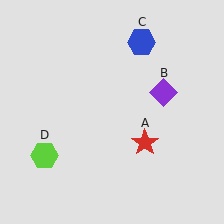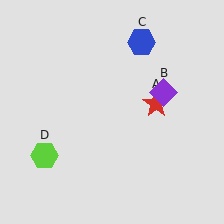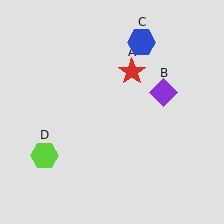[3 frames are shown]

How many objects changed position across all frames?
1 object changed position: red star (object A).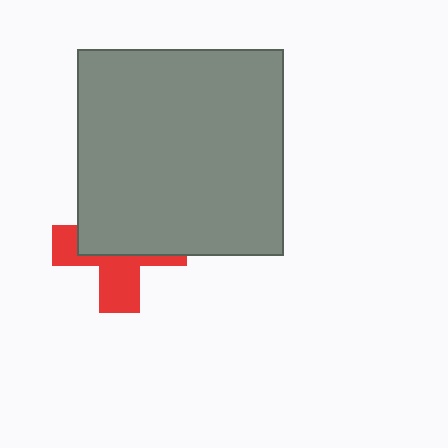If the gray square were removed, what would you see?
You would see the complete red cross.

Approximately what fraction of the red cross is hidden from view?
Roughly 56% of the red cross is hidden behind the gray square.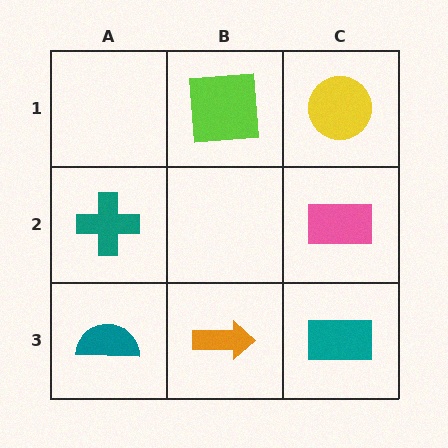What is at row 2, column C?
A pink rectangle.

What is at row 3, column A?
A teal semicircle.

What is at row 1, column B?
A lime square.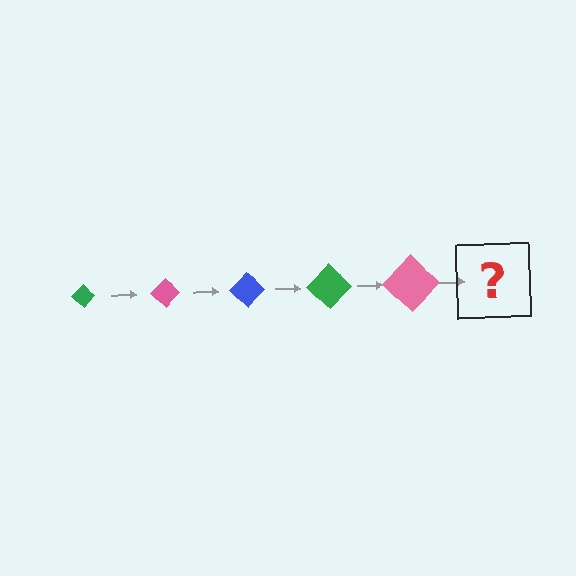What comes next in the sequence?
The next element should be a blue diamond, larger than the previous one.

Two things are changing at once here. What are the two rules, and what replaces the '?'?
The two rules are that the diamond grows larger each step and the color cycles through green, pink, and blue. The '?' should be a blue diamond, larger than the previous one.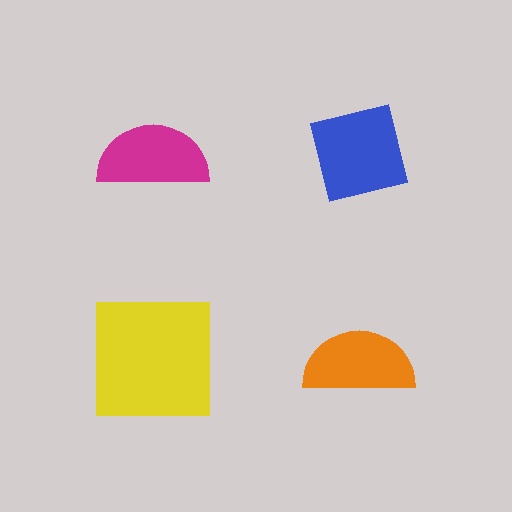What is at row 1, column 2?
A blue square.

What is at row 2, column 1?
A yellow square.